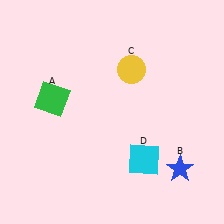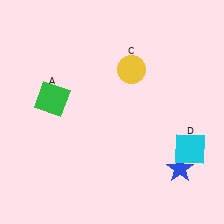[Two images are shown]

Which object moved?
The cyan square (D) moved right.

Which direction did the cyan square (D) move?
The cyan square (D) moved right.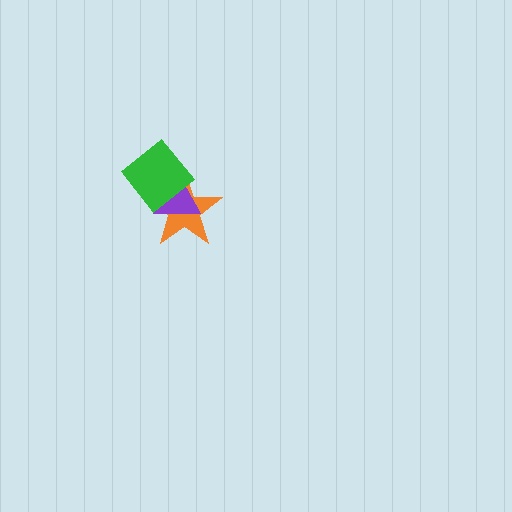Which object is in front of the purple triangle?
The green diamond is in front of the purple triangle.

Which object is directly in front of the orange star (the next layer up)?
The purple triangle is directly in front of the orange star.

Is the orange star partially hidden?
Yes, it is partially covered by another shape.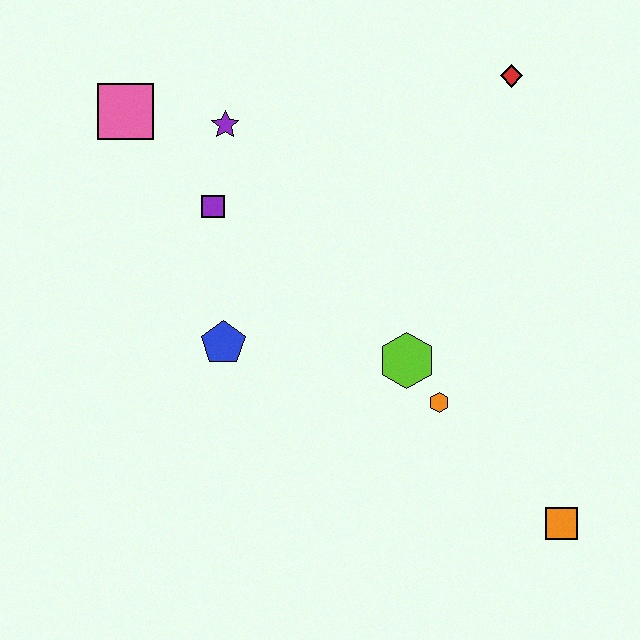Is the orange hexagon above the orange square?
Yes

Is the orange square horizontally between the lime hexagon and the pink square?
No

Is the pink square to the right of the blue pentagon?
No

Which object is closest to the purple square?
The purple star is closest to the purple square.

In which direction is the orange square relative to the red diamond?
The orange square is below the red diamond.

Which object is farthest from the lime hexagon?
The pink square is farthest from the lime hexagon.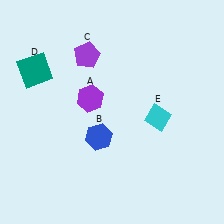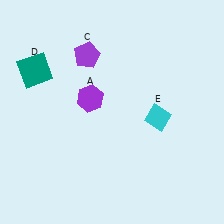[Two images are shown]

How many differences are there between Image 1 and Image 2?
There is 1 difference between the two images.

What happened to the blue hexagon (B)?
The blue hexagon (B) was removed in Image 2. It was in the bottom-left area of Image 1.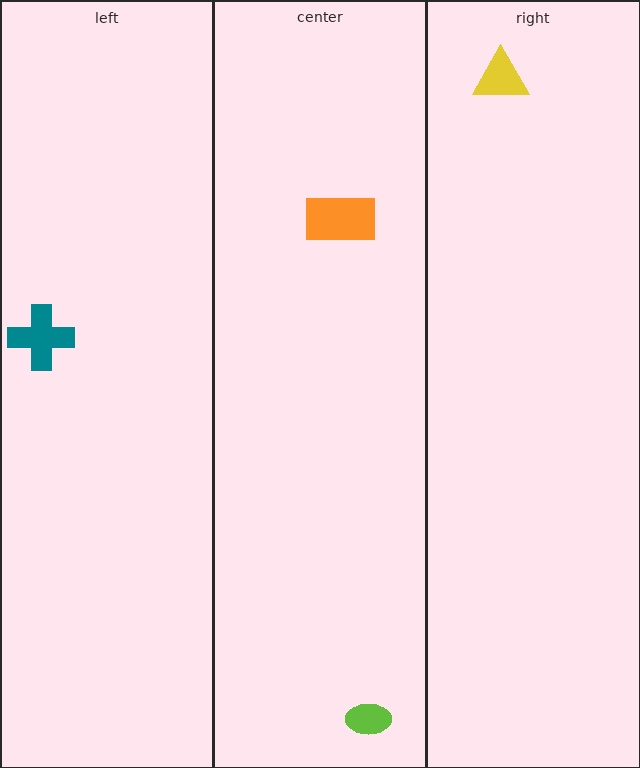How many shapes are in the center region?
2.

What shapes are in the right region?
The yellow triangle.